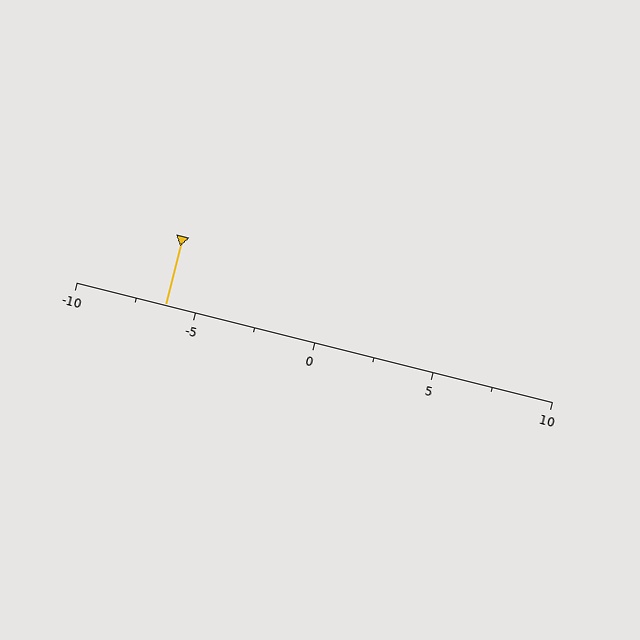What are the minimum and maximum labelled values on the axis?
The axis runs from -10 to 10.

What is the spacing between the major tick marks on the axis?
The major ticks are spaced 5 apart.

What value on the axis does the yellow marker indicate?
The marker indicates approximately -6.2.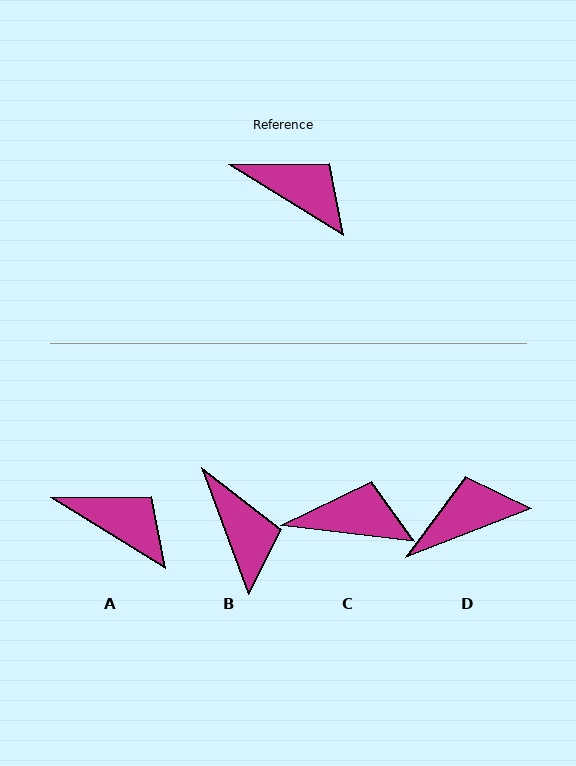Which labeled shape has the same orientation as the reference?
A.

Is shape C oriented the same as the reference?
No, it is off by about 25 degrees.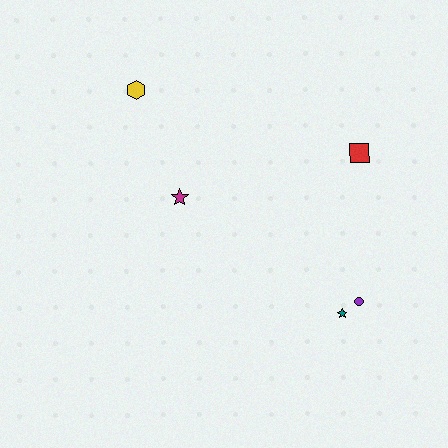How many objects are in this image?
There are 5 objects.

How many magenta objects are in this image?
There is 1 magenta object.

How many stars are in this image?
There are 2 stars.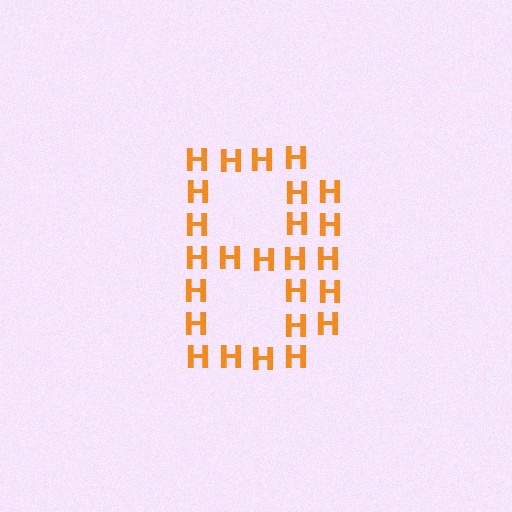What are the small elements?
The small elements are letter H's.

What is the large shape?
The large shape is the letter B.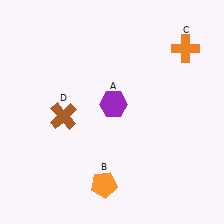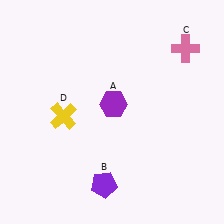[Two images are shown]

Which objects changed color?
B changed from orange to purple. C changed from orange to pink. D changed from brown to yellow.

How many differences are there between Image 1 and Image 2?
There are 3 differences between the two images.